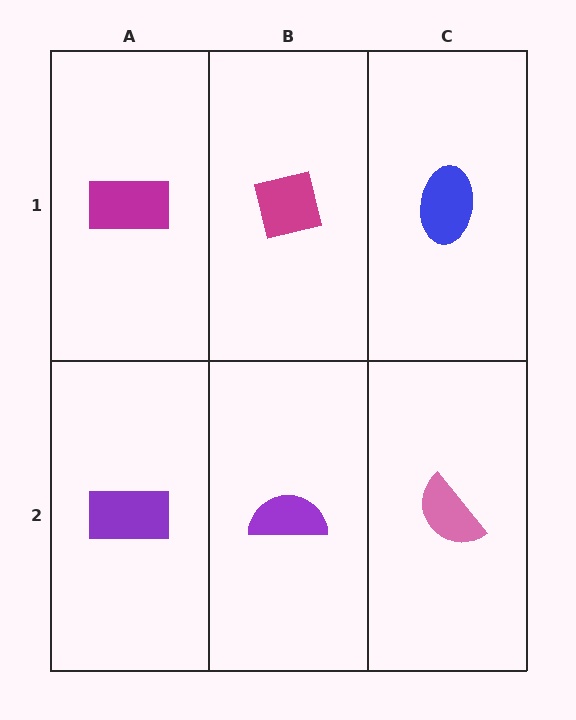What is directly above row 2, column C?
A blue ellipse.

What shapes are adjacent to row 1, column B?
A purple semicircle (row 2, column B), a magenta rectangle (row 1, column A), a blue ellipse (row 1, column C).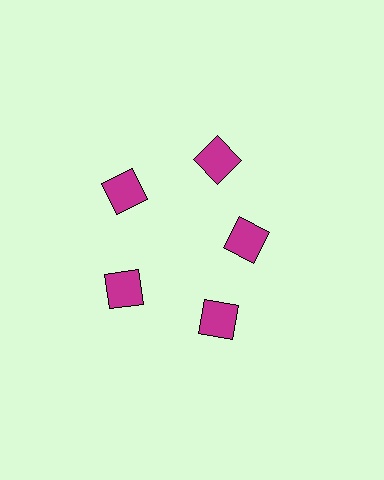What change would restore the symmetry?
The symmetry would be restored by moving it outward, back onto the ring so that all 5 diamonds sit at equal angles and equal distance from the center.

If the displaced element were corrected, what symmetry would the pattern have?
It would have 5-fold rotational symmetry — the pattern would map onto itself every 72 degrees.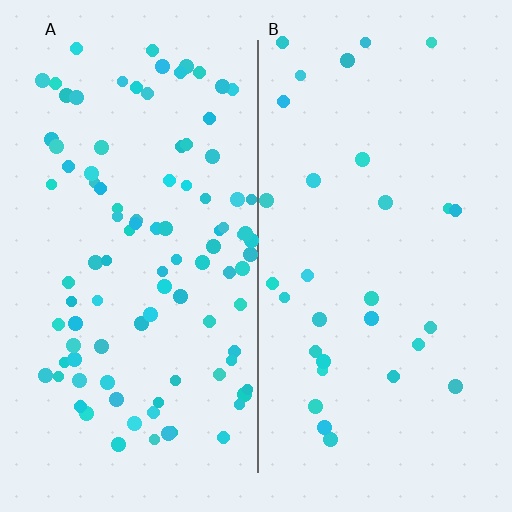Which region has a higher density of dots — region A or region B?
A (the left).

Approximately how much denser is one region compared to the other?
Approximately 3.2× — region A over region B.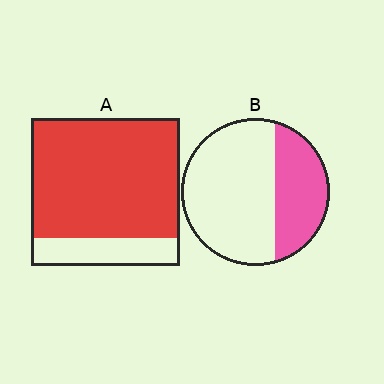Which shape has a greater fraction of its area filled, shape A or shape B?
Shape A.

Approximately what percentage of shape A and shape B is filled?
A is approximately 80% and B is approximately 35%.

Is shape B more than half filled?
No.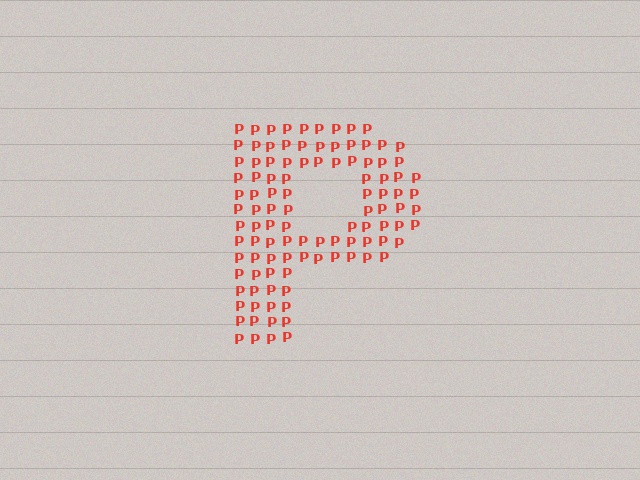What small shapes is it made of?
It is made of small letter P's.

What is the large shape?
The large shape is the letter P.